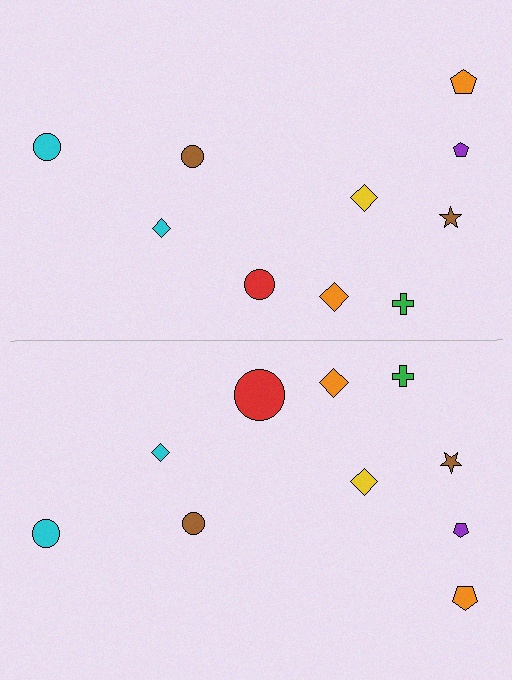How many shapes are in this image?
There are 20 shapes in this image.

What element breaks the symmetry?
The red circle on the bottom side has a different size than its mirror counterpart.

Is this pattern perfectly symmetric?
No, the pattern is not perfectly symmetric. The red circle on the bottom side has a different size than its mirror counterpart.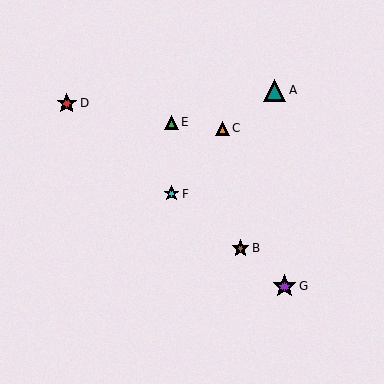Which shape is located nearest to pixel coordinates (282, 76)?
The teal triangle (labeled A) at (275, 90) is nearest to that location.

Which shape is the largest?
The purple star (labeled G) is the largest.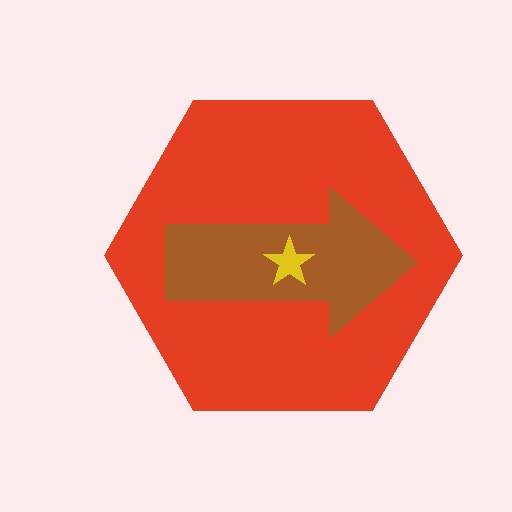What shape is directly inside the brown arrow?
The yellow star.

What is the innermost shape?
The yellow star.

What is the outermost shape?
The red hexagon.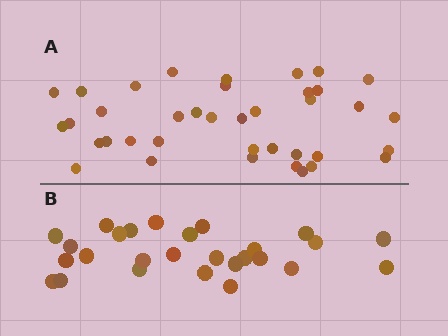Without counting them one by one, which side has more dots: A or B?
Region A (the top region) has more dots.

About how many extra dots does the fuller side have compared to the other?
Region A has roughly 12 or so more dots than region B.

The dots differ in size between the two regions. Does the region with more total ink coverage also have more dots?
No. Region B has more total ink coverage because its dots are larger, but region A actually contains more individual dots. Total area can be misleading — the number of items is what matters here.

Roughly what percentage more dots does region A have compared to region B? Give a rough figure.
About 40% more.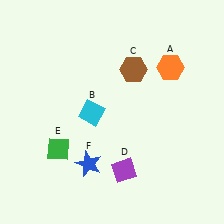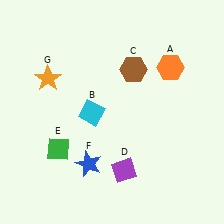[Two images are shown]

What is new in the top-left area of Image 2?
An orange star (G) was added in the top-left area of Image 2.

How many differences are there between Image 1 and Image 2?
There is 1 difference between the two images.